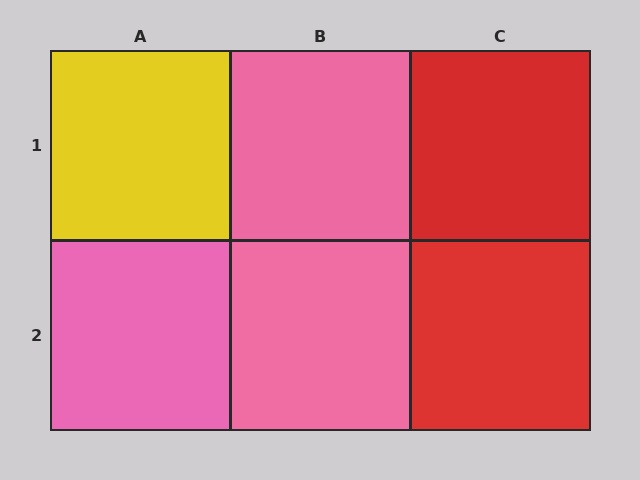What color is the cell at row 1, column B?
Pink.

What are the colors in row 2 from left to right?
Pink, pink, red.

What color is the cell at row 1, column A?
Yellow.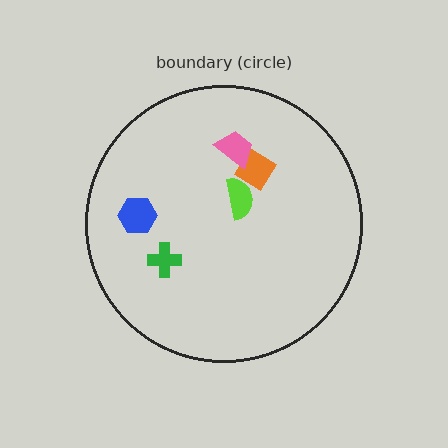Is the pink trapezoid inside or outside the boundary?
Inside.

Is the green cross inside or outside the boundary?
Inside.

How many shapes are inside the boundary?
5 inside, 0 outside.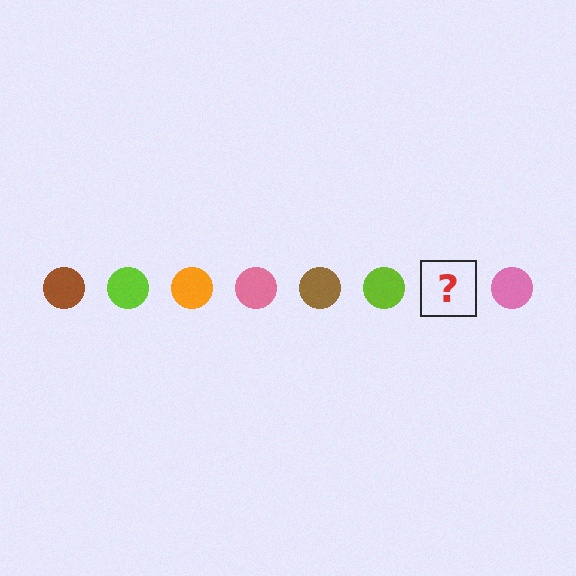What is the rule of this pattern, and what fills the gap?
The rule is that the pattern cycles through brown, lime, orange, pink circles. The gap should be filled with an orange circle.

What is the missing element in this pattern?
The missing element is an orange circle.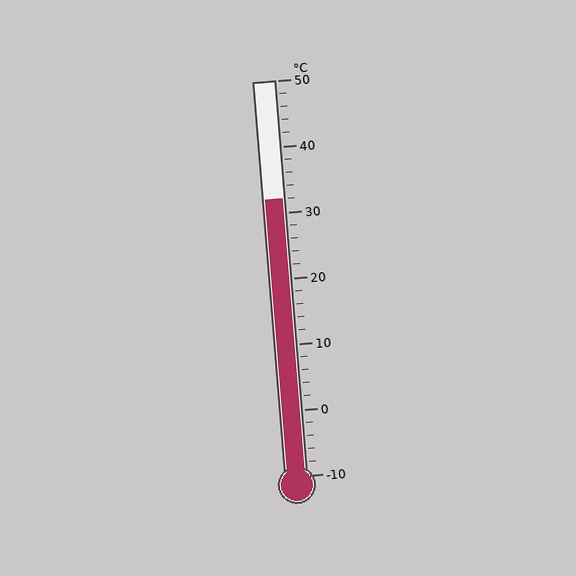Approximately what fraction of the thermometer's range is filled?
The thermometer is filled to approximately 70% of its range.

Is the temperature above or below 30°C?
The temperature is above 30°C.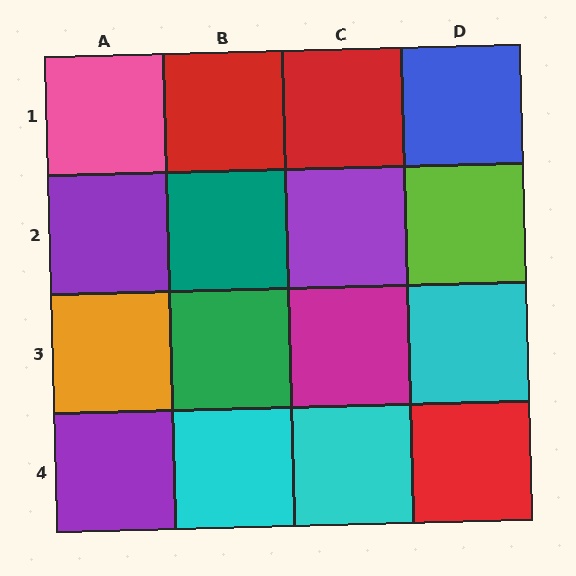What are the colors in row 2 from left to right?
Purple, teal, purple, lime.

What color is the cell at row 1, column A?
Pink.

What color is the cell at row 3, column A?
Orange.